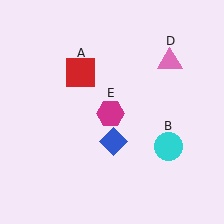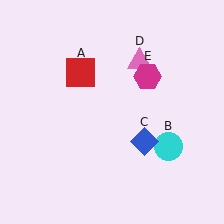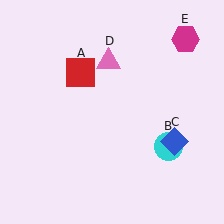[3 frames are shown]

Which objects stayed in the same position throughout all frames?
Red square (object A) and cyan circle (object B) remained stationary.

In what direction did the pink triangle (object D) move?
The pink triangle (object D) moved left.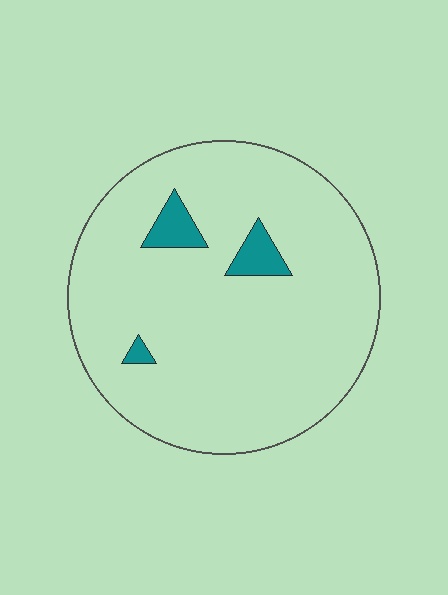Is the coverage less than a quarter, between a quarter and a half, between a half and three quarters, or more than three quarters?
Less than a quarter.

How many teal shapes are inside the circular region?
3.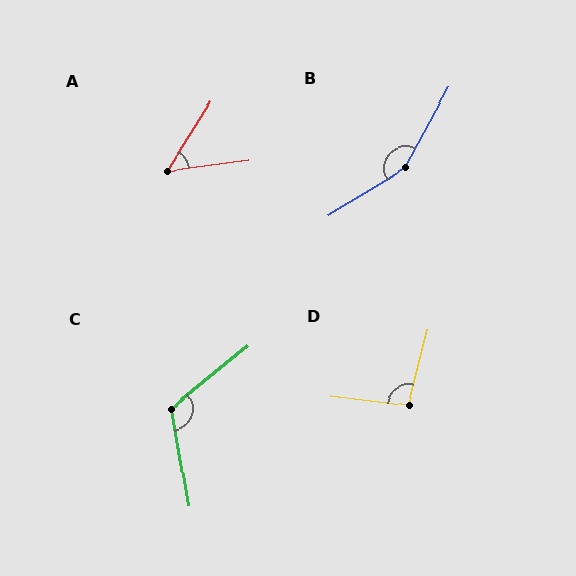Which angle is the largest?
B, at approximately 150 degrees.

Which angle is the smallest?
A, at approximately 50 degrees.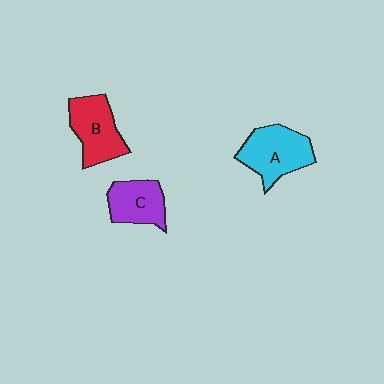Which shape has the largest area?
Shape A (cyan).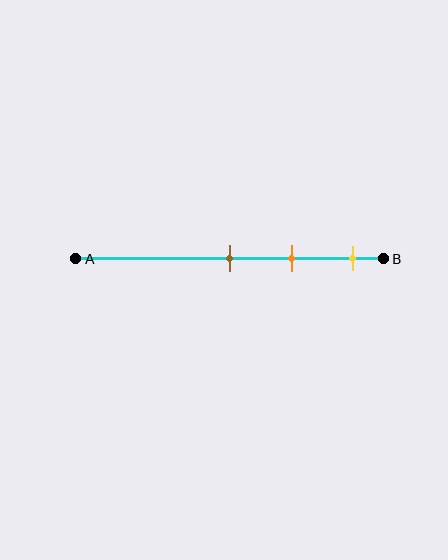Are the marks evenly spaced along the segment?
Yes, the marks are approximately evenly spaced.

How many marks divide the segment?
There are 3 marks dividing the segment.